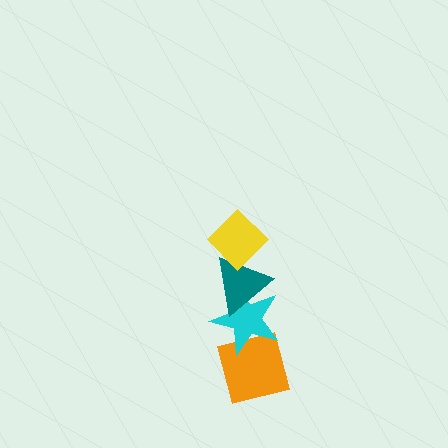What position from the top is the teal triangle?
The teal triangle is 2nd from the top.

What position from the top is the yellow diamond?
The yellow diamond is 1st from the top.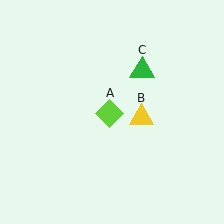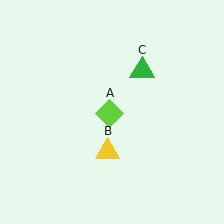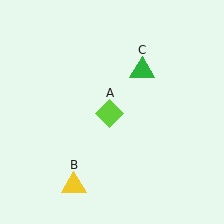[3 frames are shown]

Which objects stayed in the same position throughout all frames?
Lime diamond (object A) and green triangle (object C) remained stationary.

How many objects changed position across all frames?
1 object changed position: yellow triangle (object B).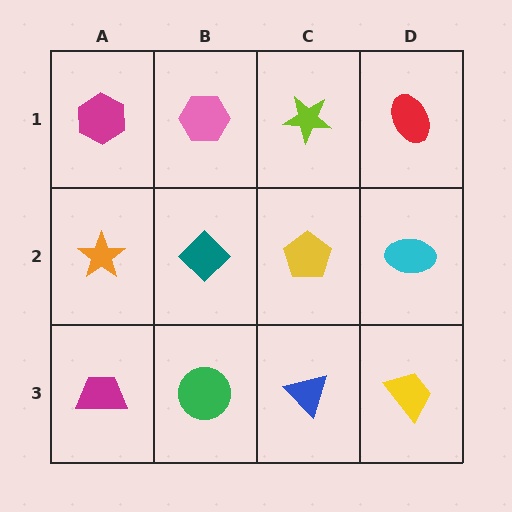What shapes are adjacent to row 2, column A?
A magenta hexagon (row 1, column A), a magenta trapezoid (row 3, column A), a teal diamond (row 2, column B).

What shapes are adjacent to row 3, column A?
An orange star (row 2, column A), a green circle (row 3, column B).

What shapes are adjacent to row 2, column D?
A red ellipse (row 1, column D), a yellow trapezoid (row 3, column D), a yellow pentagon (row 2, column C).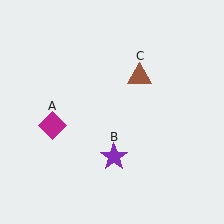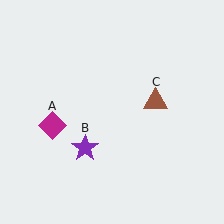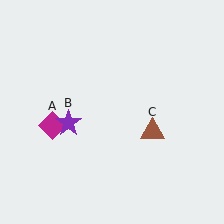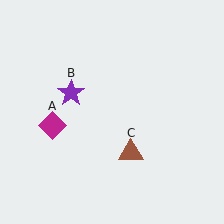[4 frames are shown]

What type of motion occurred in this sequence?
The purple star (object B), brown triangle (object C) rotated clockwise around the center of the scene.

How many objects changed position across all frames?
2 objects changed position: purple star (object B), brown triangle (object C).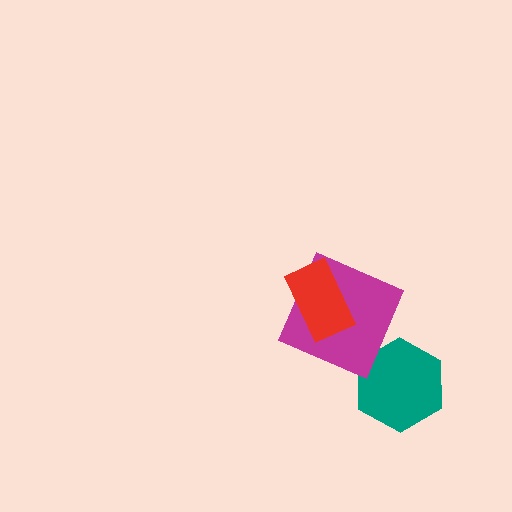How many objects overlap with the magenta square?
1 object overlaps with the magenta square.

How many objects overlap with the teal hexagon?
0 objects overlap with the teal hexagon.